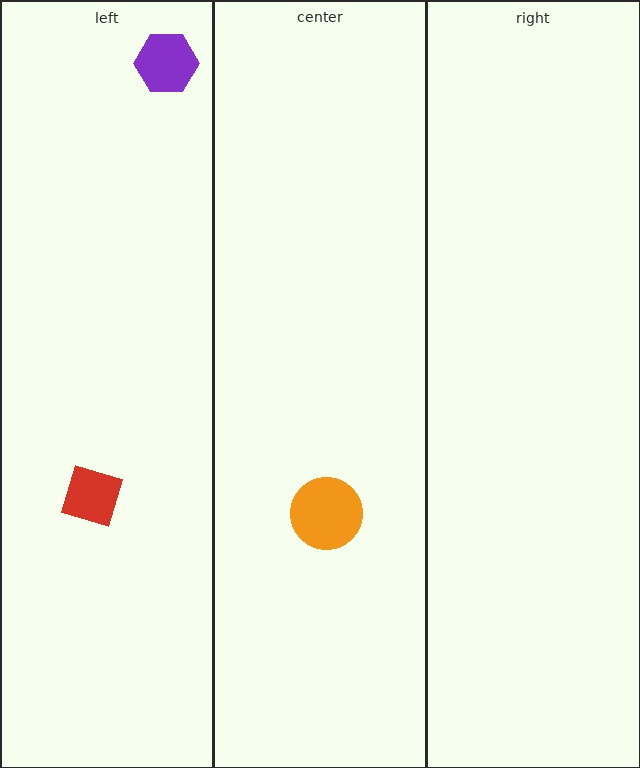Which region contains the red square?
The left region.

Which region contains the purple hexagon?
The left region.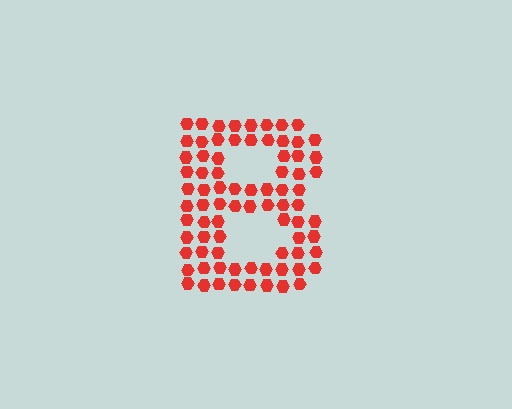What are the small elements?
The small elements are hexagons.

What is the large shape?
The large shape is the letter B.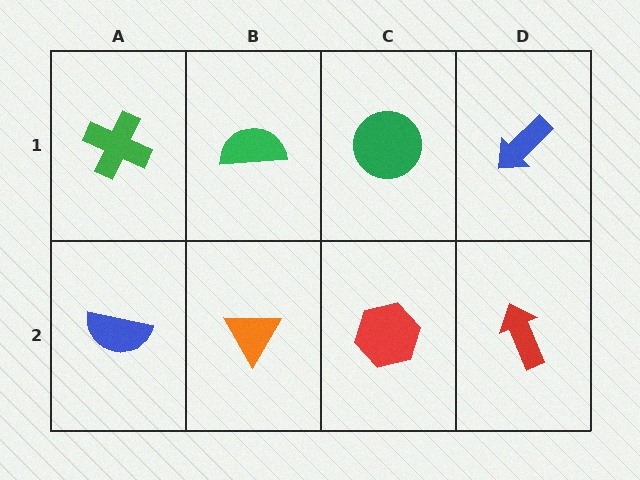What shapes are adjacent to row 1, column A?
A blue semicircle (row 2, column A), a green semicircle (row 1, column B).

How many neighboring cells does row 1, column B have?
3.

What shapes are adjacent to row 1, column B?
An orange triangle (row 2, column B), a green cross (row 1, column A), a green circle (row 1, column C).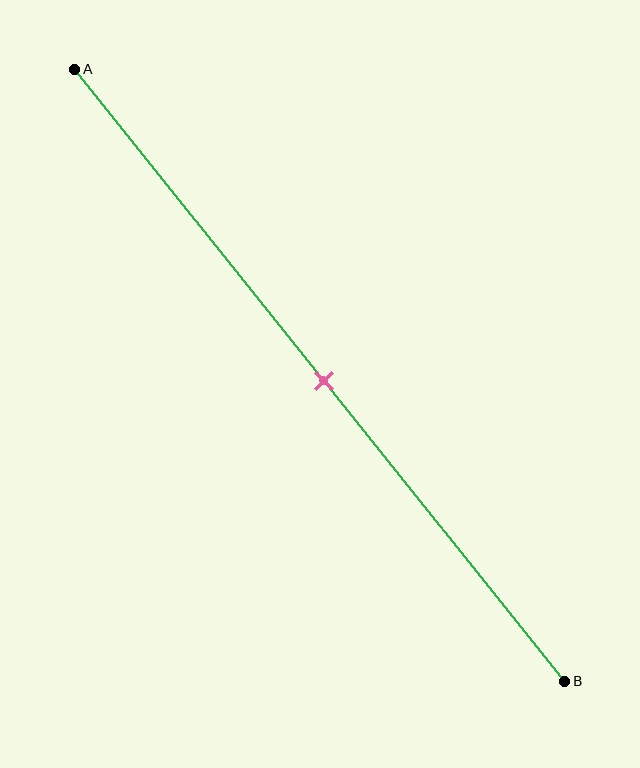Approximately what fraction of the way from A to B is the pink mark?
The pink mark is approximately 50% of the way from A to B.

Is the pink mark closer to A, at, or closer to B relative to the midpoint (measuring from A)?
The pink mark is approximately at the midpoint of segment AB.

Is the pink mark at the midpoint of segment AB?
Yes, the mark is approximately at the midpoint.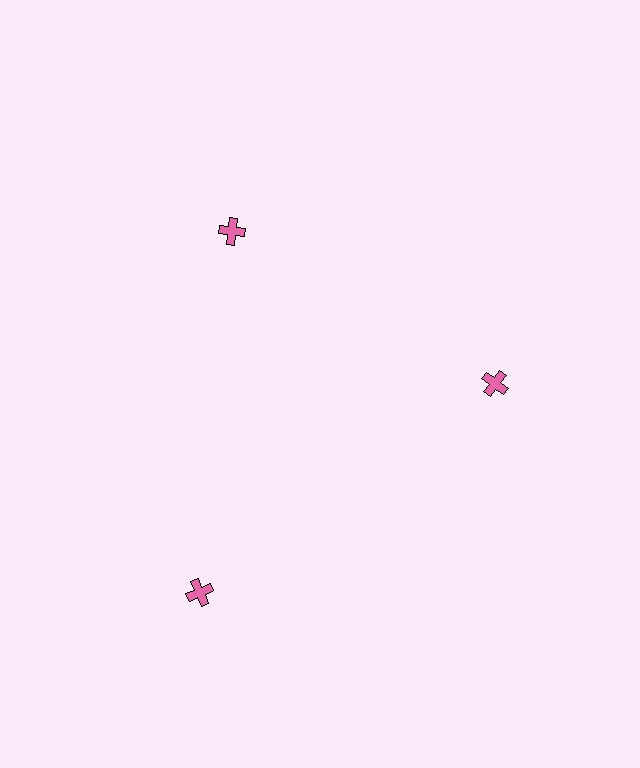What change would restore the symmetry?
The symmetry would be restored by moving it inward, back onto the ring so that all 3 crosses sit at equal angles and equal distance from the center.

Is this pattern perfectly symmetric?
No. The 3 pink crosses are arranged in a ring, but one element near the 7 o'clock position is pushed outward from the center, breaking the 3-fold rotational symmetry.